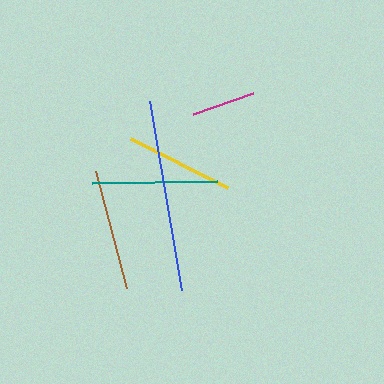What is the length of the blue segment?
The blue segment is approximately 191 pixels long.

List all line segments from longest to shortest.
From longest to shortest: blue, teal, brown, yellow, magenta.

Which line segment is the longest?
The blue line is the longest at approximately 191 pixels.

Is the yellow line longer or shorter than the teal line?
The teal line is longer than the yellow line.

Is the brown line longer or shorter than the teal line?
The teal line is longer than the brown line.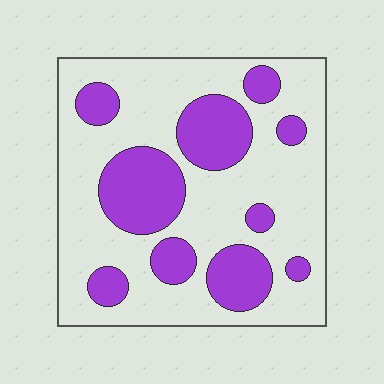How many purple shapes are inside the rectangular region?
10.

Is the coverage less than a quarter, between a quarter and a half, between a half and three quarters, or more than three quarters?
Between a quarter and a half.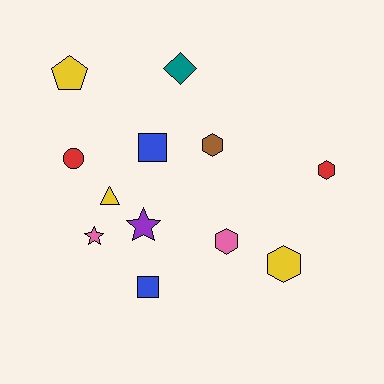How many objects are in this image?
There are 12 objects.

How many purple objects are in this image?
There is 1 purple object.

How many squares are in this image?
There are 2 squares.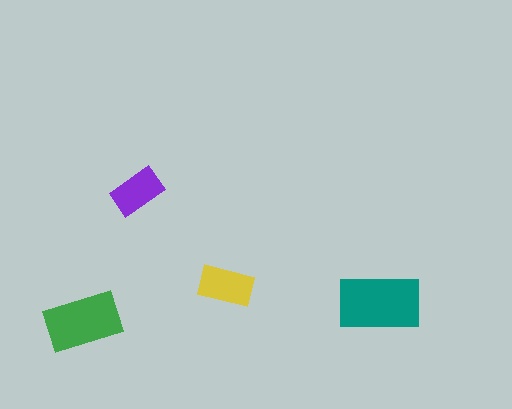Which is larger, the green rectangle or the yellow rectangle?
The green one.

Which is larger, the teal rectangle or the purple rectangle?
The teal one.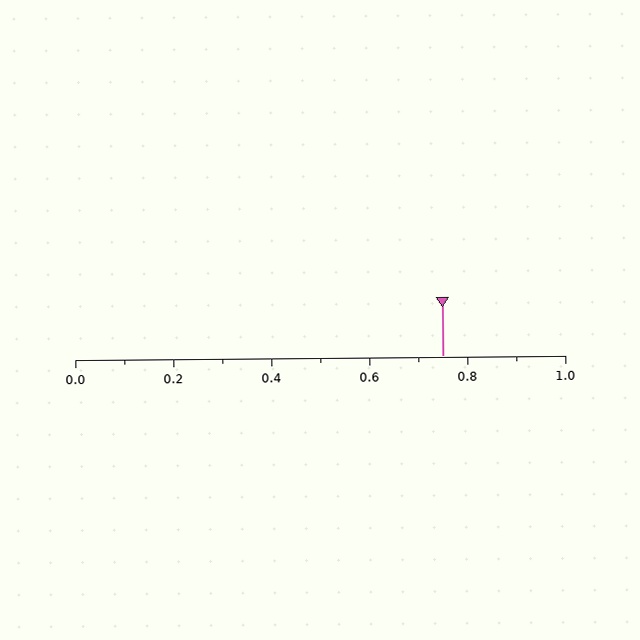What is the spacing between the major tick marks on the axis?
The major ticks are spaced 0.2 apart.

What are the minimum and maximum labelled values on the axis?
The axis runs from 0.0 to 1.0.